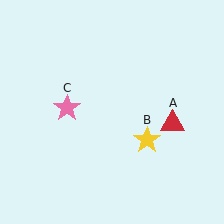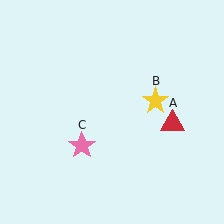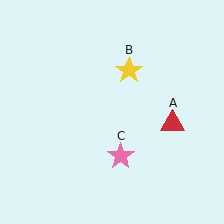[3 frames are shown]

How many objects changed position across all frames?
2 objects changed position: yellow star (object B), pink star (object C).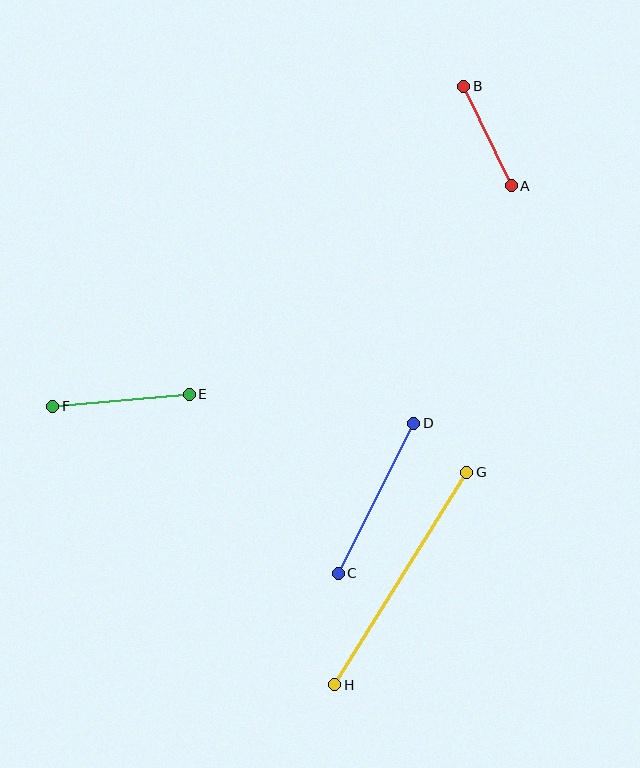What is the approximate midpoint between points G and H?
The midpoint is at approximately (401, 578) pixels.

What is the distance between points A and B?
The distance is approximately 110 pixels.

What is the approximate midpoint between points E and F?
The midpoint is at approximately (121, 400) pixels.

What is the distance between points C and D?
The distance is approximately 168 pixels.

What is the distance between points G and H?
The distance is approximately 250 pixels.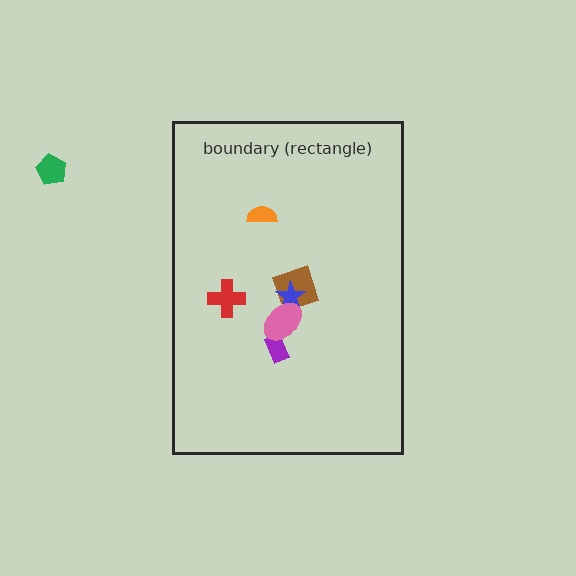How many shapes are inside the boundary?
6 inside, 1 outside.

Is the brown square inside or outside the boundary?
Inside.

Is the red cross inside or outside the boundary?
Inside.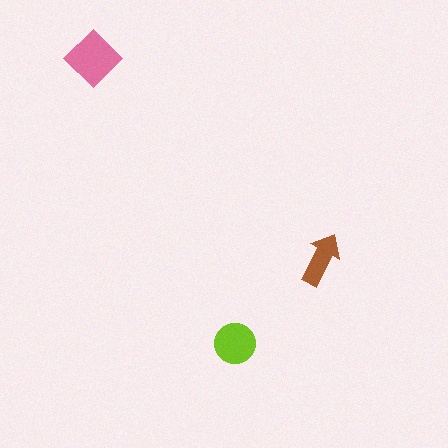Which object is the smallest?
The brown arrow.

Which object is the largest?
The pink diamond.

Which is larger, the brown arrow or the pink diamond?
The pink diamond.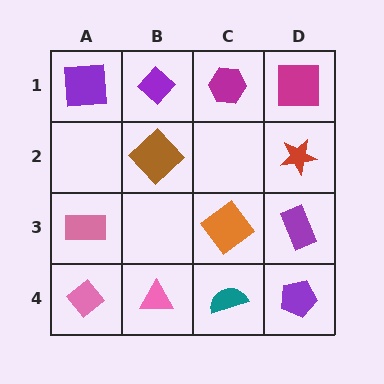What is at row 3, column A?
A pink rectangle.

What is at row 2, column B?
A brown diamond.